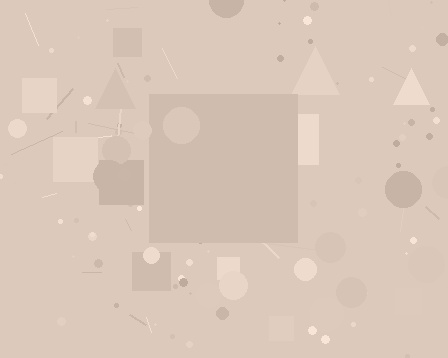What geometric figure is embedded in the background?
A square is embedded in the background.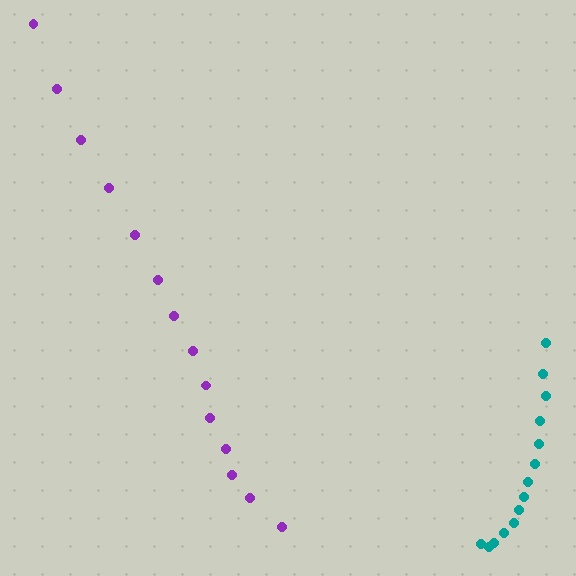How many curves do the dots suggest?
There are 2 distinct paths.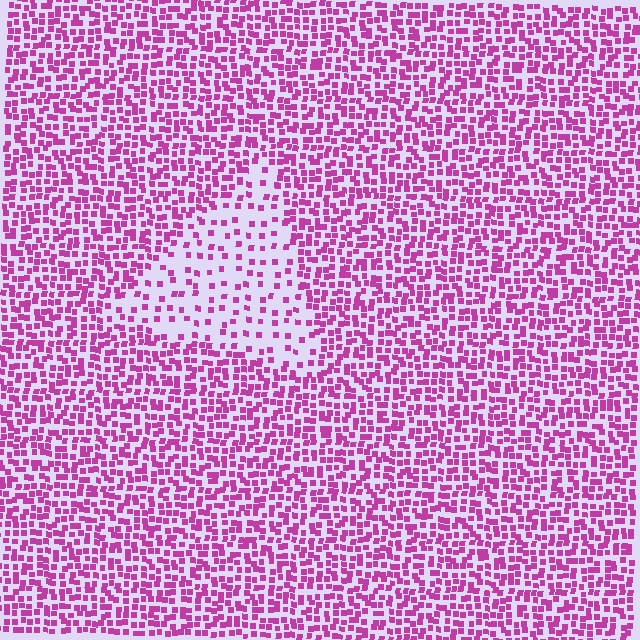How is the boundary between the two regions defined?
The boundary is defined by a change in element density (approximately 2.5x ratio). All elements are the same color, size, and shape.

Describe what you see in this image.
The image contains small magenta elements arranged at two different densities. A triangle-shaped region is visible where the elements are less densely packed than the surrounding area.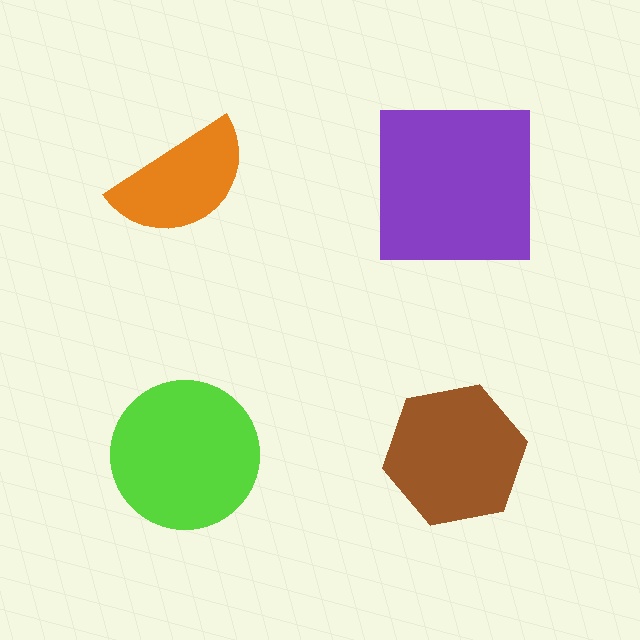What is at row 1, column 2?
A purple square.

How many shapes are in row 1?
2 shapes.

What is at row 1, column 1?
An orange semicircle.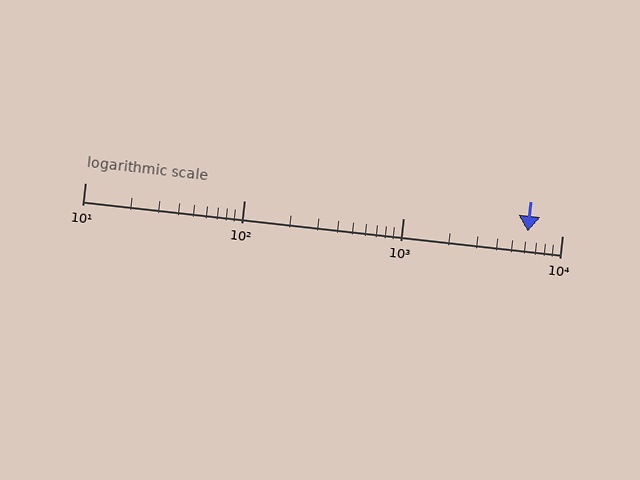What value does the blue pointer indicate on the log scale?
The pointer indicates approximately 6100.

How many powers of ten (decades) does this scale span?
The scale spans 3 decades, from 10 to 10000.